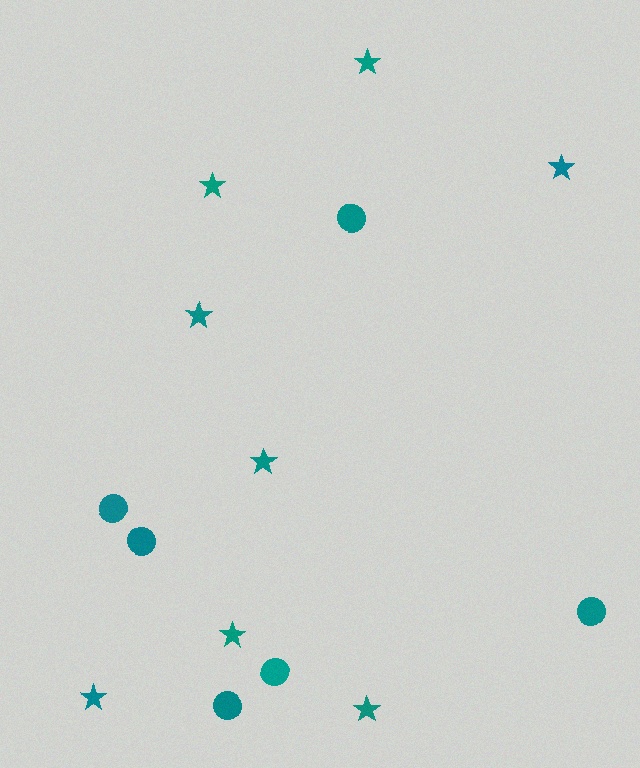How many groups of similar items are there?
There are 2 groups: one group of stars (8) and one group of circles (6).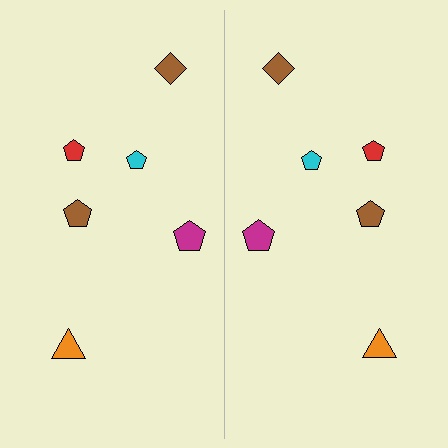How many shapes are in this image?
There are 12 shapes in this image.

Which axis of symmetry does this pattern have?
The pattern has a vertical axis of symmetry running through the center of the image.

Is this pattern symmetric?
Yes, this pattern has bilateral (reflection) symmetry.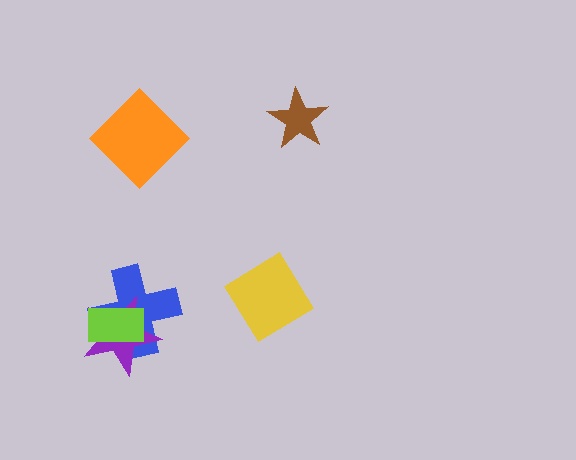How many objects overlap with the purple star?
2 objects overlap with the purple star.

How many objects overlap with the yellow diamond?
0 objects overlap with the yellow diamond.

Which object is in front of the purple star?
The lime rectangle is in front of the purple star.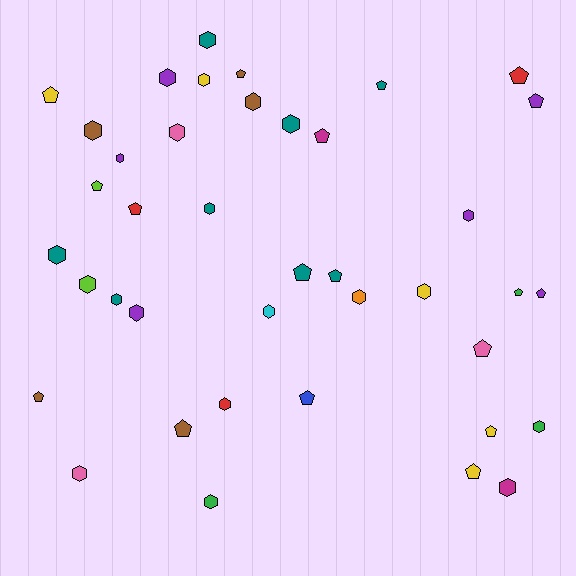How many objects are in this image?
There are 40 objects.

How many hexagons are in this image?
There are 22 hexagons.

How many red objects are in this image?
There are 3 red objects.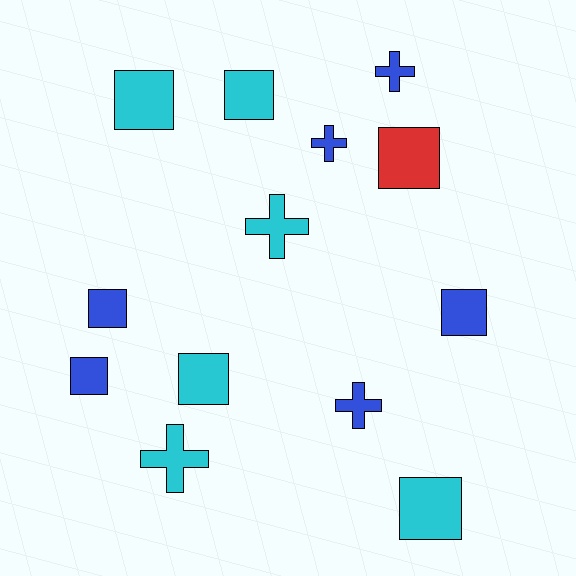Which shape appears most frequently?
Square, with 8 objects.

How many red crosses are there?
There are no red crosses.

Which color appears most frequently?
Blue, with 6 objects.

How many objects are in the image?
There are 13 objects.